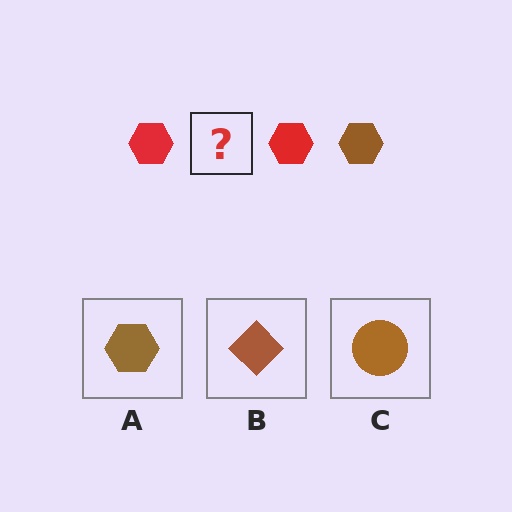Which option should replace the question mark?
Option A.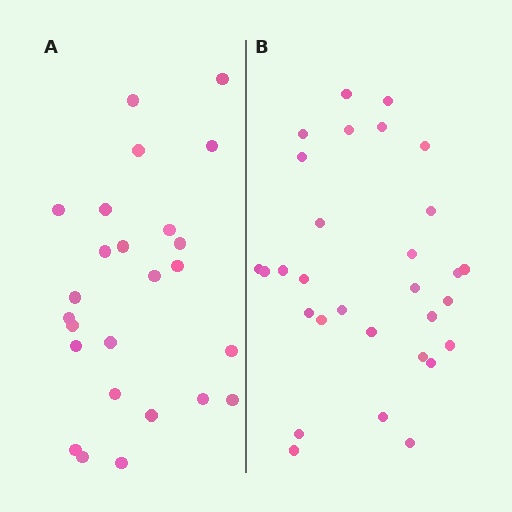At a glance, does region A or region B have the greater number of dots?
Region B (the right region) has more dots.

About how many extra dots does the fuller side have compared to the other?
Region B has about 5 more dots than region A.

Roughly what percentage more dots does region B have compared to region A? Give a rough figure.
About 20% more.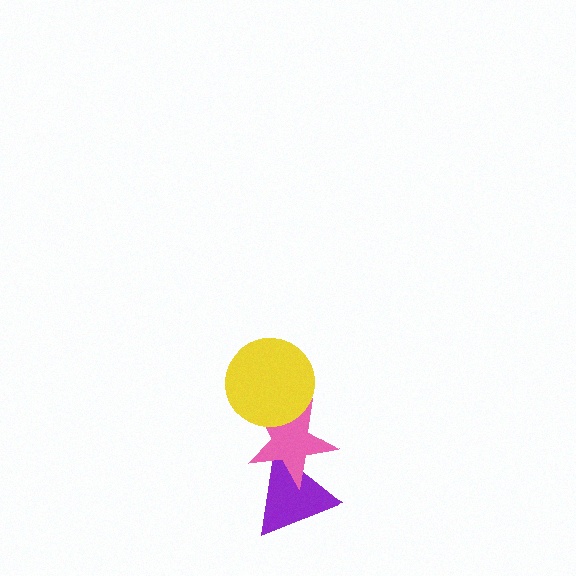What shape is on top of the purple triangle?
The pink star is on top of the purple triangle.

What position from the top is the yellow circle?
The yellow circle is 1st from the top.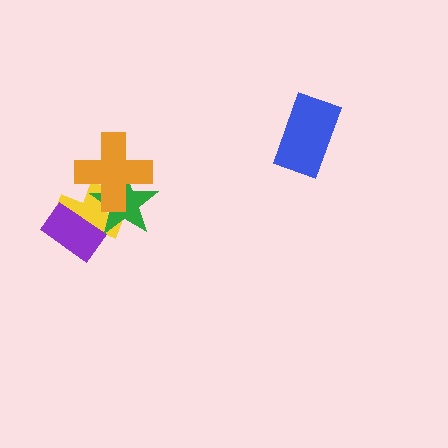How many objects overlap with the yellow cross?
3 objects overlap with the yellow cross.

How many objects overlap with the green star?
2 objects overlap with the green star.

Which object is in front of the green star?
The orange cross is in front of the green star.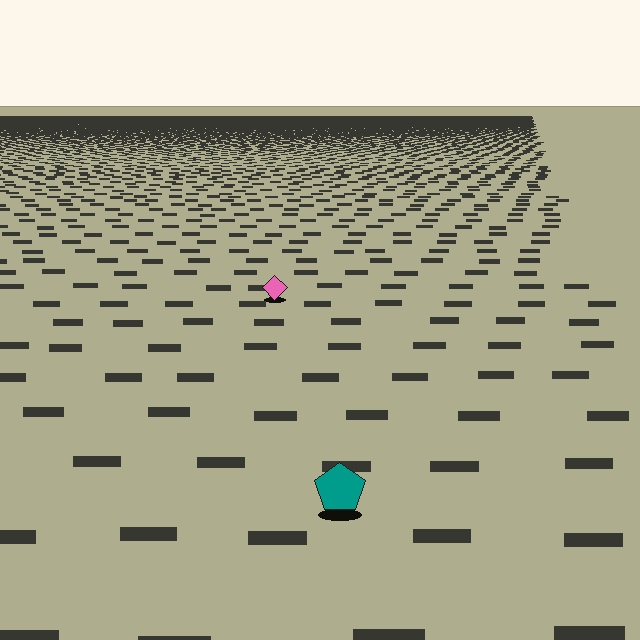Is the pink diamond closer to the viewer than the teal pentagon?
No. The teal pentagon is closer — you can tell from the texture gradient: the ground texture is coarser near it.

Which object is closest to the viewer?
The teal pentagon is closest. The texture marks near it are larger and more spread out.